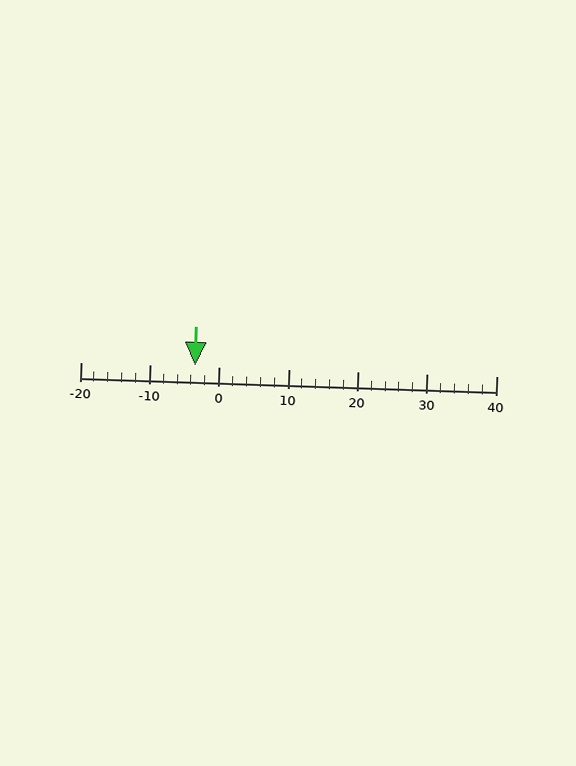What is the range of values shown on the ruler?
The ruler shows values from -20 to 40.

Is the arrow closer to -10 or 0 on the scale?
The arrow is closer to 0.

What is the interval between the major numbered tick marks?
The major tick marks are spaced 10 units apart.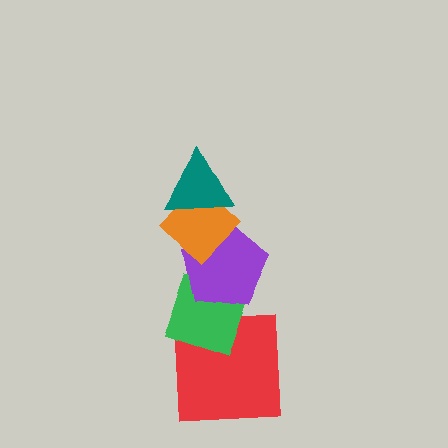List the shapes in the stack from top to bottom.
From top to bottom: the teal triangle, the orange diamond, the purple pentagon, the green diamond, the red square.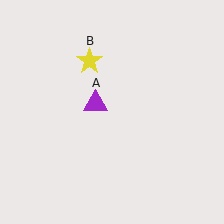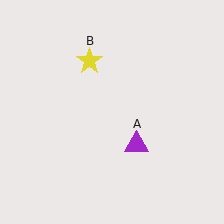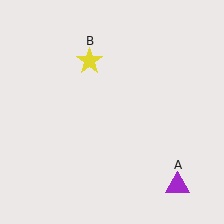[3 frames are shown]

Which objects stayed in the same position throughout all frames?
Yellow star (object B) remained stationary.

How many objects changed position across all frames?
1 object changed position: purple triangle (object A).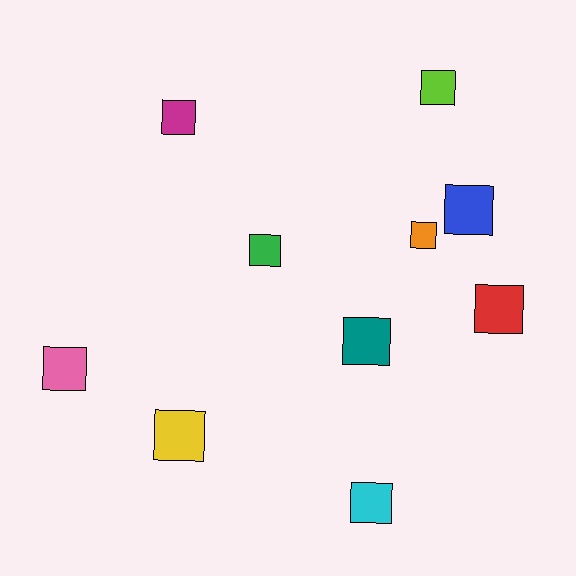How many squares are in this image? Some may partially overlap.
There are 10 squares.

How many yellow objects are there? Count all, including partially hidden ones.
There is 1 yellow object.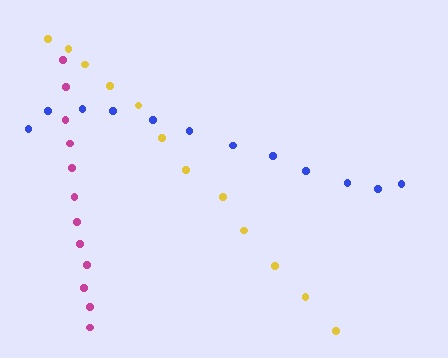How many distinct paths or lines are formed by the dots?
There are 3 distinct paths.